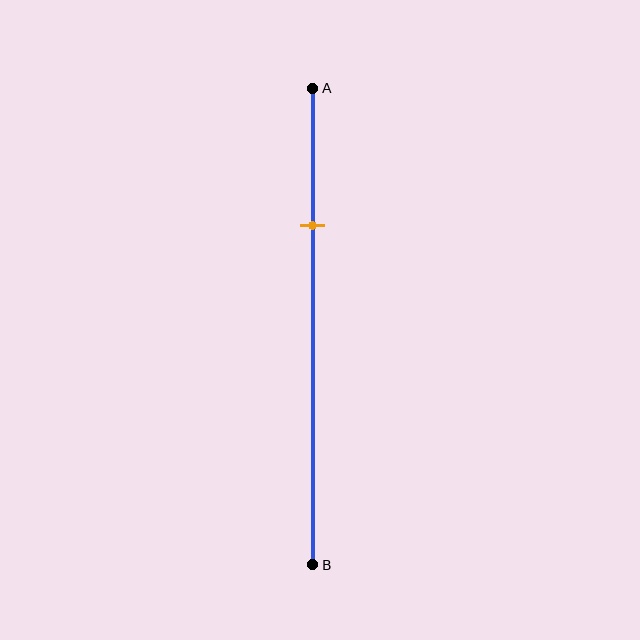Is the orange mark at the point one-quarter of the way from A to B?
No, the mark is at about 30% from A, not at the 25% one-quarter point.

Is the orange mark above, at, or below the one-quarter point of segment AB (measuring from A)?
The orange mark is below the one-quarter point of segment AB.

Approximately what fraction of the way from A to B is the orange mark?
The orange mark is approximately 30% of the way from A to B.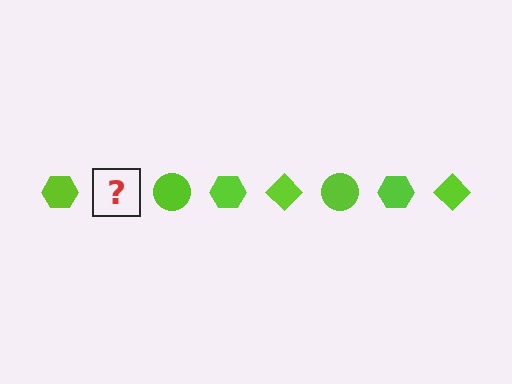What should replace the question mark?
The question mark should be replaced with a lime diamond.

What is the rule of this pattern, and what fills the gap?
The rule is that the pattern cycles through hexagon, diamond, circle shapes in lime. The gap should be filled with a lime diamond.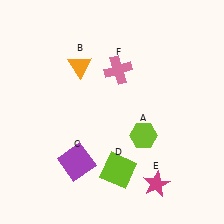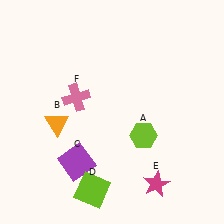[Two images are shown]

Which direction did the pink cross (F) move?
The pink cross (F) moved left.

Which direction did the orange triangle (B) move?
The orange triangle (B) moved down.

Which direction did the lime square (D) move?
The lime square (D) moved left.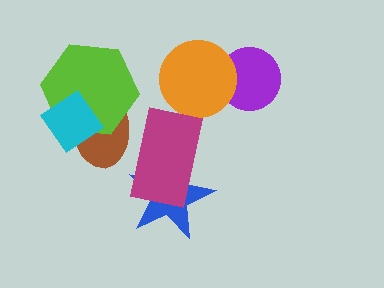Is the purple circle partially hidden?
Yes, it is partially covered by another shape.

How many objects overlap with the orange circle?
1 object overlaps with the orange circle.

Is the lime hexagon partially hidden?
Yes, it is partially covered by another shape.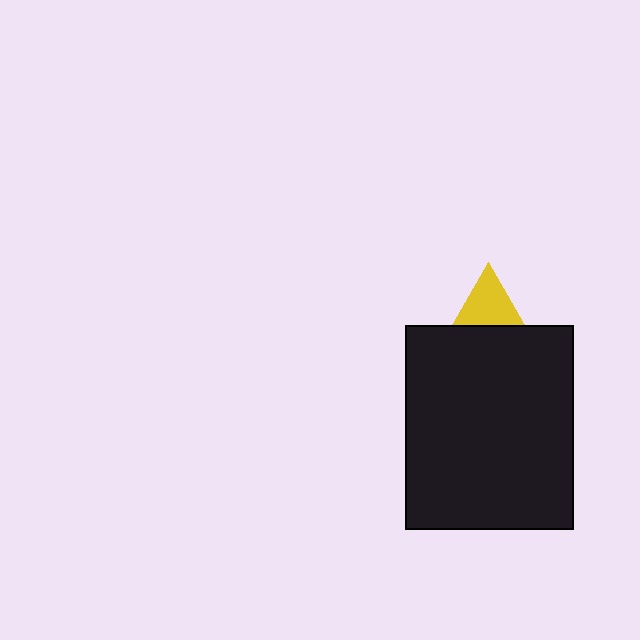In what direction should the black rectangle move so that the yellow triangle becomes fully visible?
The black rectangle should move down. That is the shortest direction to clear the overlap and leave the yellow triangle fully visible.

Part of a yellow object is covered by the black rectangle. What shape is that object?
It is a triangle.